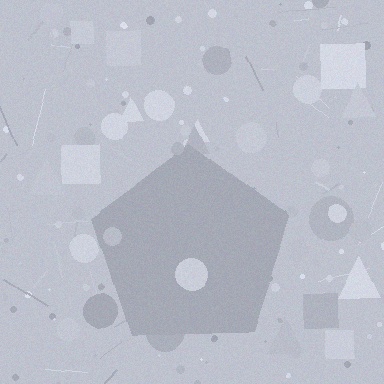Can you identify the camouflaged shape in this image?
The camouflaged shape is a pentagon.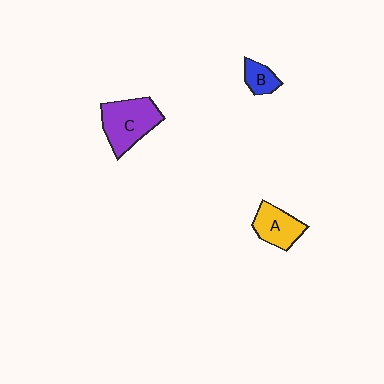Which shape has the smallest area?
Shape B (blue).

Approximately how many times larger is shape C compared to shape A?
Approximately 1.5 times.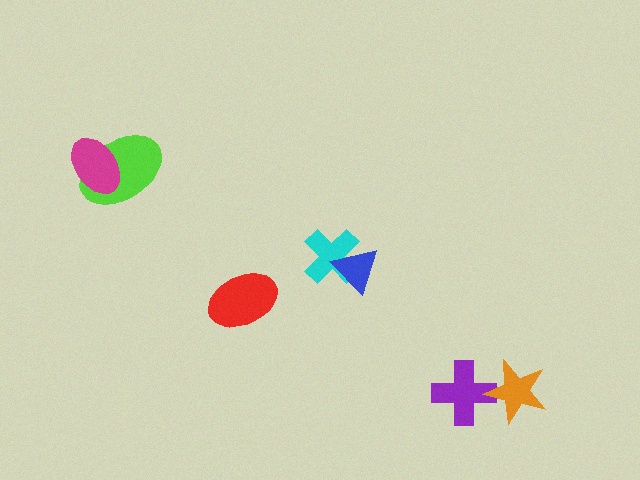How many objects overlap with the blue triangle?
1 object overlaps with the blue triangle.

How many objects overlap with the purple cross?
1 object overlaps with the purple cross.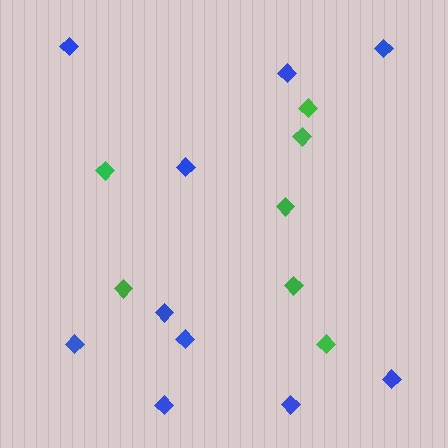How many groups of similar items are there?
There are 2 groups: one group of blue diamonds (10) and one group of green diamonds (7).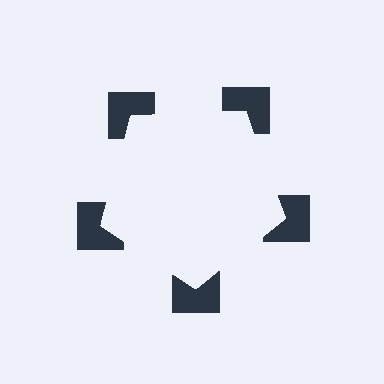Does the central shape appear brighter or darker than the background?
It typically appears slightly brighter than the background, even though no actual brightness change is drawn.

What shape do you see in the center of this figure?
An illusory pentagon — its edges are inferred from the aligned wedge cuts in the notched squares, not physically drawn.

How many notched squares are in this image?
There are 5 — one at each vertex of the illusory pentagon.